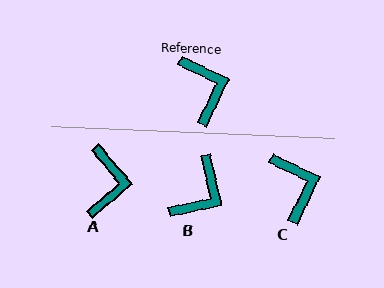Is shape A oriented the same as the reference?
No, it is off by about 23 degrees.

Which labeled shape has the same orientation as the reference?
C.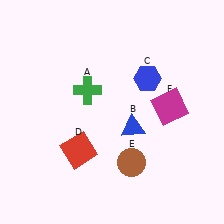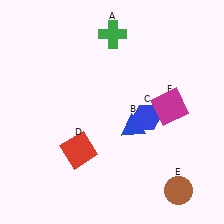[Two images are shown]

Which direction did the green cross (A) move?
The green cross (A) moved up.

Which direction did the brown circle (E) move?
The brown circle (E) moved right.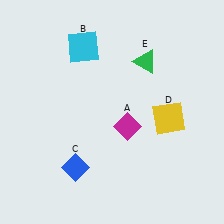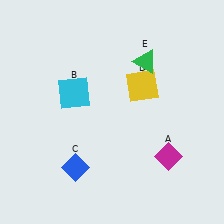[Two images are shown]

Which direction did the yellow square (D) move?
The yellow square (D) moved up.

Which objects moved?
The objects that moved are: the magenta diamond (A), the cyan square (B), the yellow square (D).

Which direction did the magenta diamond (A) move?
The magenta diamond (A) moved right.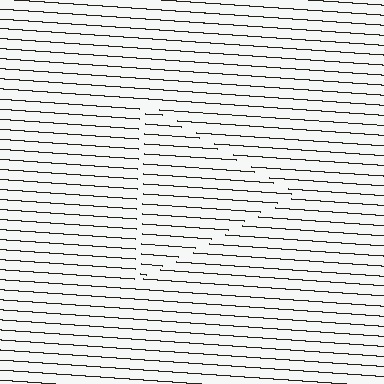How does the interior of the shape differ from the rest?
The interior of the shape contains the same grating, shifted by half a period — the contour is defined by the phase discontinuity where line-ends from the inner and outer gratings abut.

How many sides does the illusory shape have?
3 sides — the line-ends trace a triangle.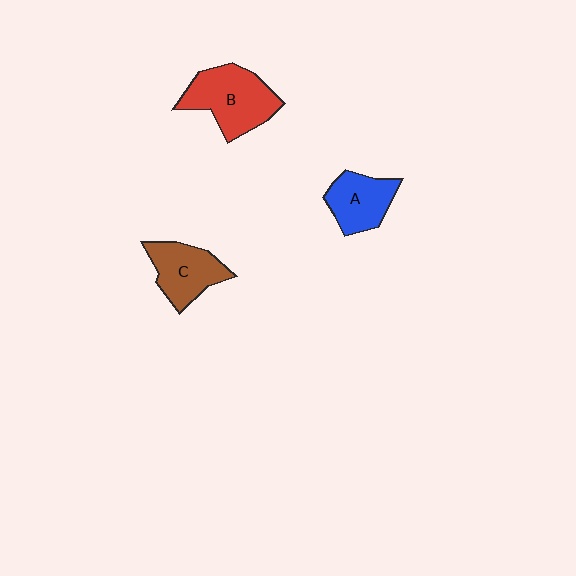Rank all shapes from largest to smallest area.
From largest to smallest: B (red), C (brown), A (blue).